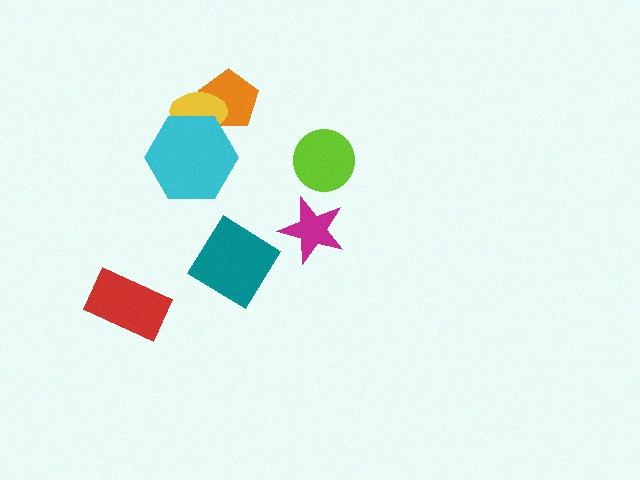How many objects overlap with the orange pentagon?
2 objects overlap with the orange pentagon.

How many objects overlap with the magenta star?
0 objects overlap with the magenta star.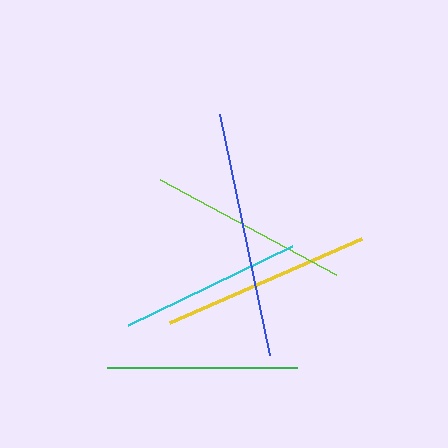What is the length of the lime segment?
The lime segment is approximately 200 pixels long.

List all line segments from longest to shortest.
From longest to shortest: blue, yellow, lime, green, cyan.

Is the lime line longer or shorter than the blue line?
The blue line is longer than the lime line.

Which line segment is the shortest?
The cyan line is the shortest at approximately 182 pixels.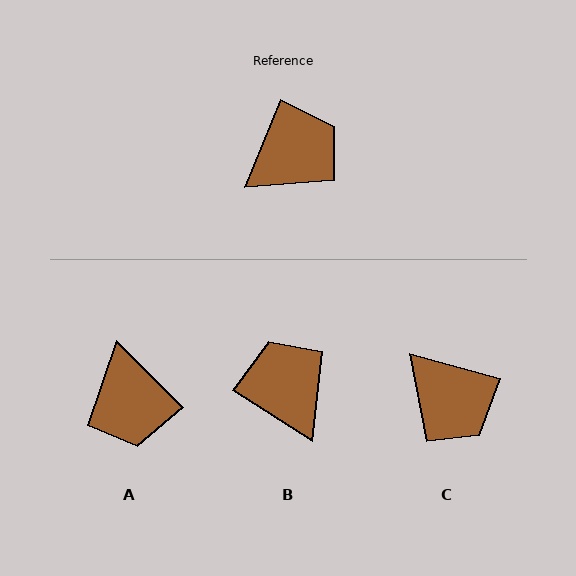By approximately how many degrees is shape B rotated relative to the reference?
Approximately 79 degrees counter-clockwise.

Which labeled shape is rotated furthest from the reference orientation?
A, about 113 degrees away.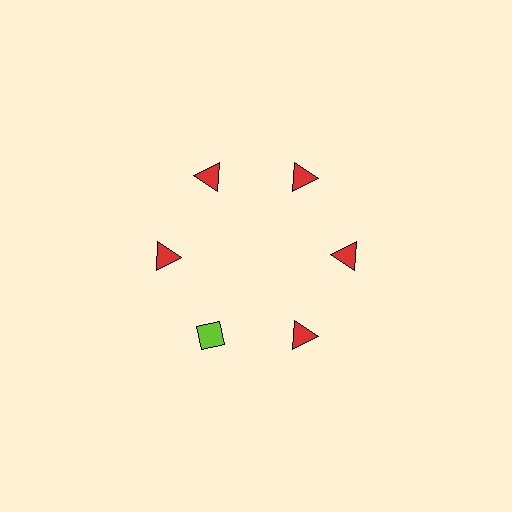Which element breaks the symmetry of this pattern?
The lime diamond at roughly the 7 o'clock position breaks the symmetry. All other shapes are red triangles.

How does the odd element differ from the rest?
It differs in both color (lime instead of red) and shape (diamond instead of triangle).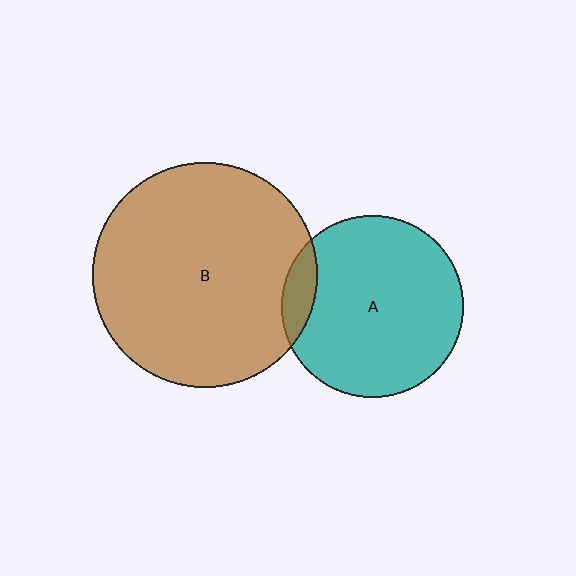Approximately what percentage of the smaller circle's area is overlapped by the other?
Approximately 10%.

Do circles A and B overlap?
Yes.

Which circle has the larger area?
Circle B (brown).